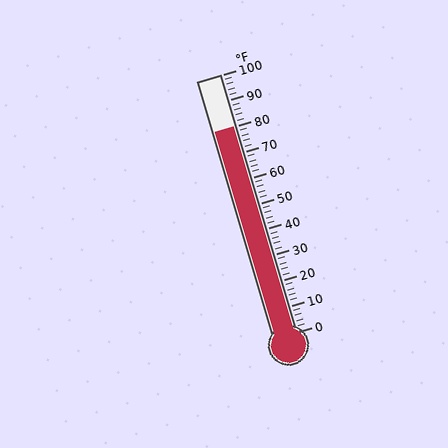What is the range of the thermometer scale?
The thermometer scale ranges from 0°F to 100°F.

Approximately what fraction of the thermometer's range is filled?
The thermometer is filled to approximately 80% of its range.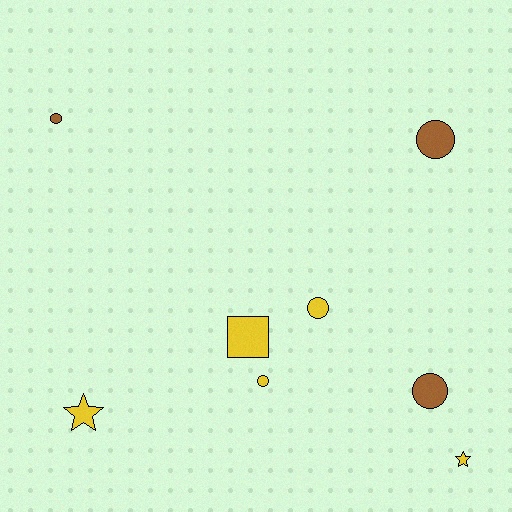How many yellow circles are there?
There are 2 yellow circles.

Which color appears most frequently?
Yellow, with 5 objects.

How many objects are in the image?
There are 8 objects.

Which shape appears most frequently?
Circle, with 5 objects.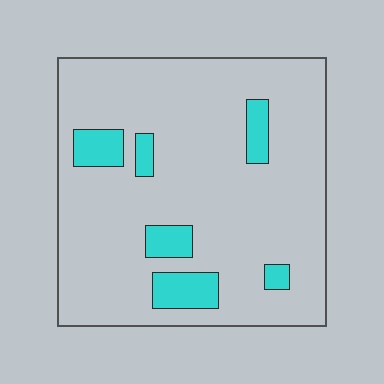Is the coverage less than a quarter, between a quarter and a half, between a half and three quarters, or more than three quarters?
Less than a quarter.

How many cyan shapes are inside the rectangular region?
6.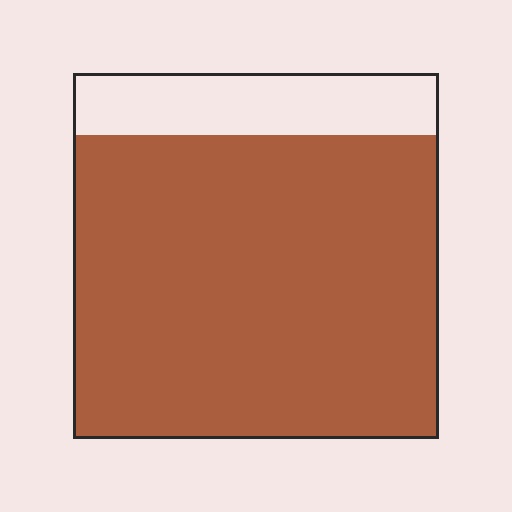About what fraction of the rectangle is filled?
About five sixths (5/6).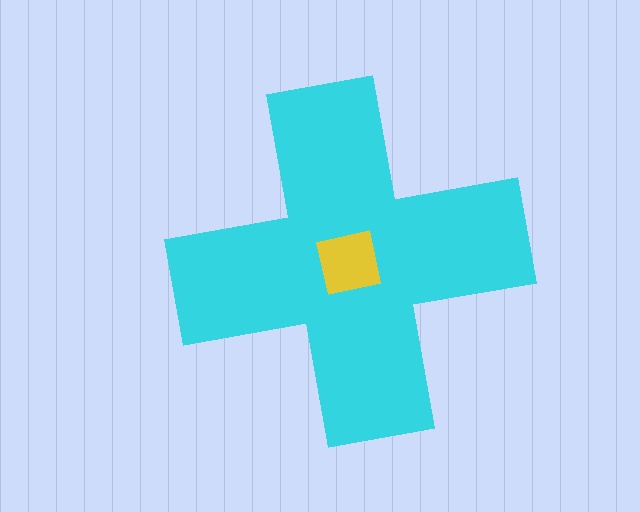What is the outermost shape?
The cyan cross.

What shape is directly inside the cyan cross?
The yellow square.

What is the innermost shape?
The yellow square.